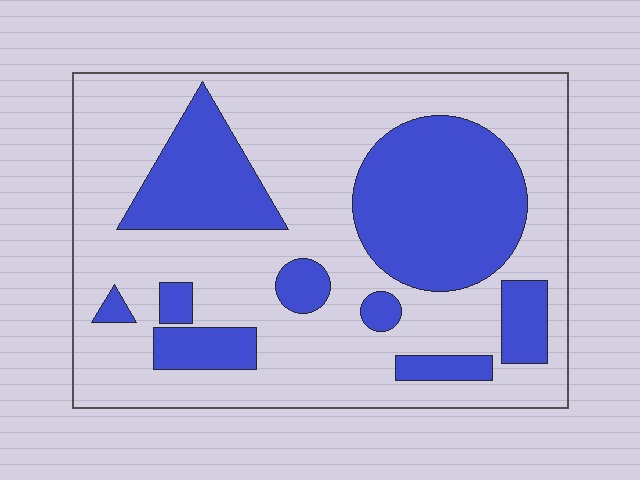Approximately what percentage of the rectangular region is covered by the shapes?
Approximately 35%.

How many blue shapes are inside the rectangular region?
9.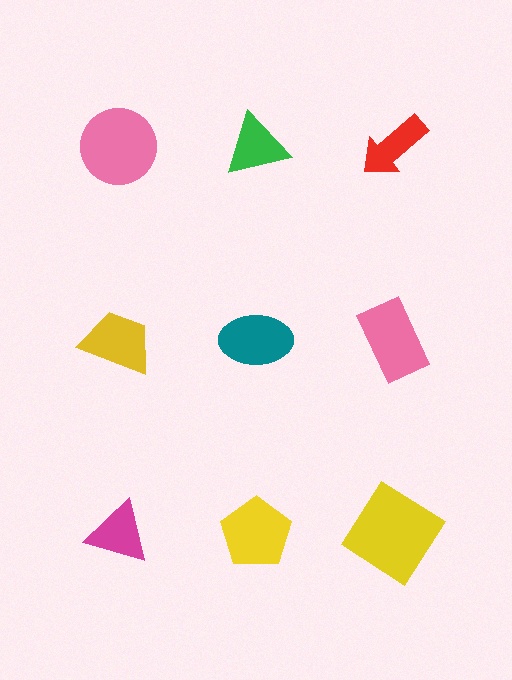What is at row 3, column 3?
A yellow diamond.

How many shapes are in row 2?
3 shapes.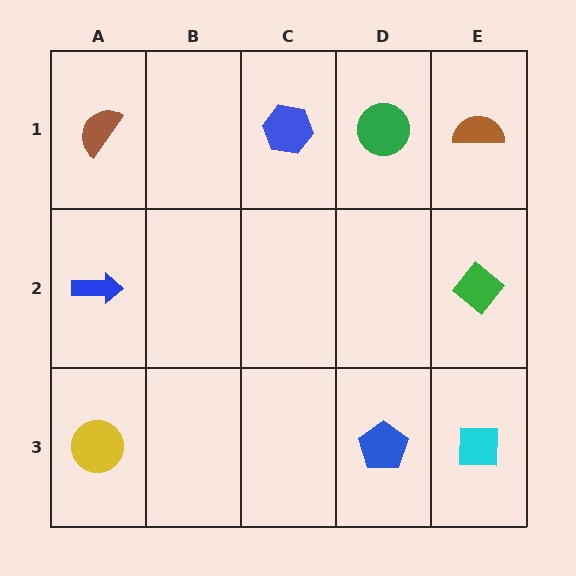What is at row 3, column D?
A blue pentagon.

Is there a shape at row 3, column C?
No, that cell is empty.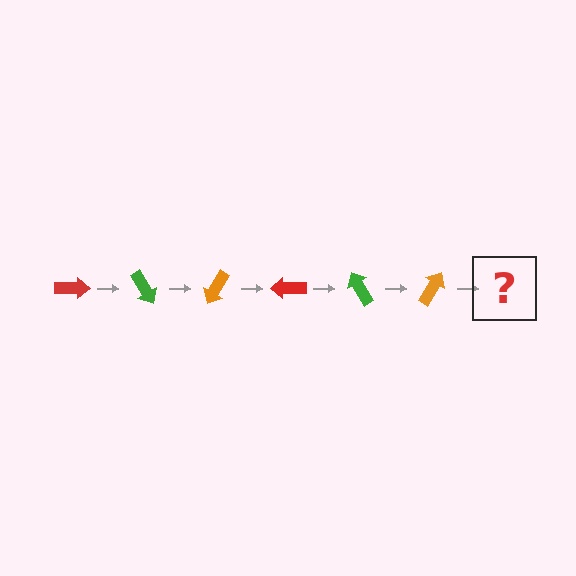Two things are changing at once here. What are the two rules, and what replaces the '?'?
The two rules are that it rotates 60 degrees each step and the color cycles through red, green, and orange. The '?' should be a red arrow, rotated 360 degrees from the start.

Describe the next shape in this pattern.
It should be a red arrow, rotated 360 degrees from the start.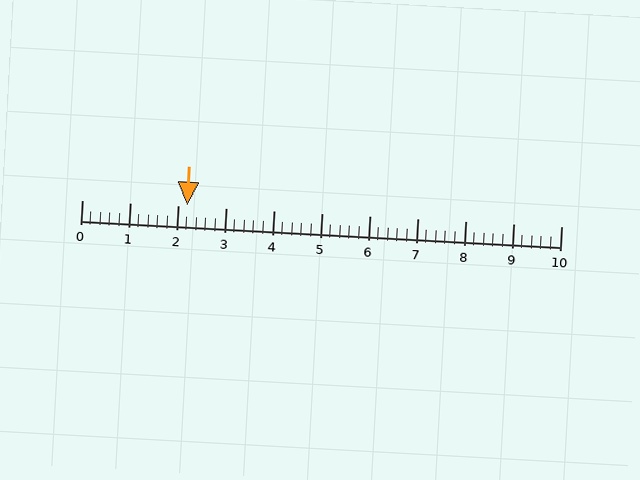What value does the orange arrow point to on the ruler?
The orange arrow points to approximately 2.2.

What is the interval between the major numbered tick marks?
The major tick marks are spaced 1 units apart.